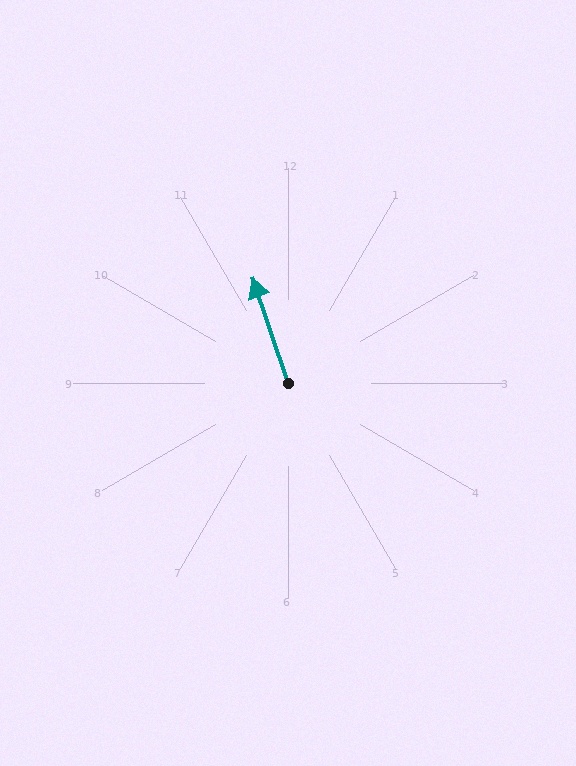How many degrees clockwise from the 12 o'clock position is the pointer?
Approximately 341 degrees.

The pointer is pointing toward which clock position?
Roughly 11 o'clock.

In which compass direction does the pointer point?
North.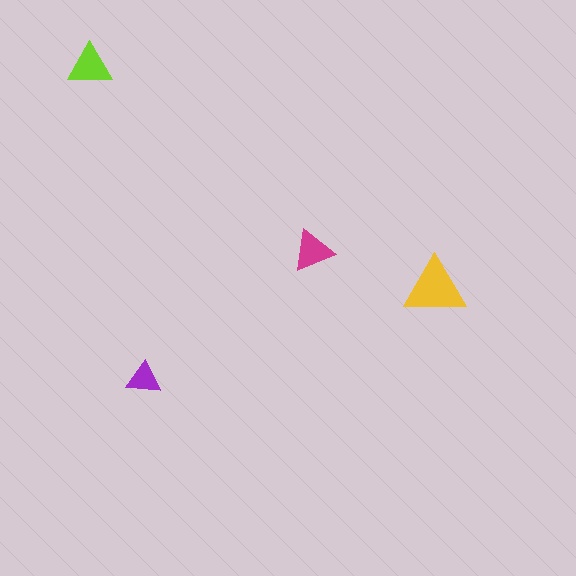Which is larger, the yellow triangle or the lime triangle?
The yellow one.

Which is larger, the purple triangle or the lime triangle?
The lime one.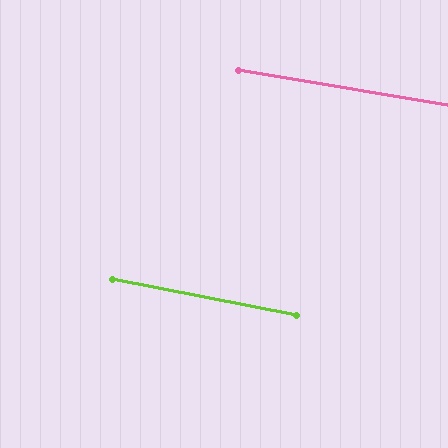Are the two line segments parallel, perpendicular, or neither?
Parallel — their directions differ by only 1.2°.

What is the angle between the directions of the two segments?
Approximately 1 degree.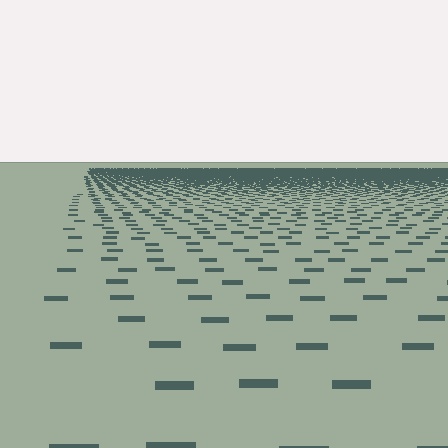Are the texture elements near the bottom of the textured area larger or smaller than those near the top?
Larger. Near the bottom, elements are closer to the viewer and appear at a bigger on-screen size.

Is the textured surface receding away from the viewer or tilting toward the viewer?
The surface is receding away from the viewer. Texture elements get smaller and denser toward the top.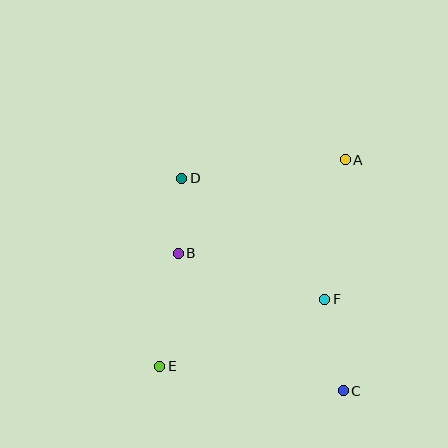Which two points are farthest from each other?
Points A and E are farthest from each other.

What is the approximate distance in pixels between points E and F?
The distance between E and F is approximately 178 pixels.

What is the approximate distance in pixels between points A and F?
The distance between A and F is approximately 141 pixels.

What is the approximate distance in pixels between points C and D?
The distance between C and D is approximately 267 pixels.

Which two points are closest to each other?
Points B and D are closest to each other.